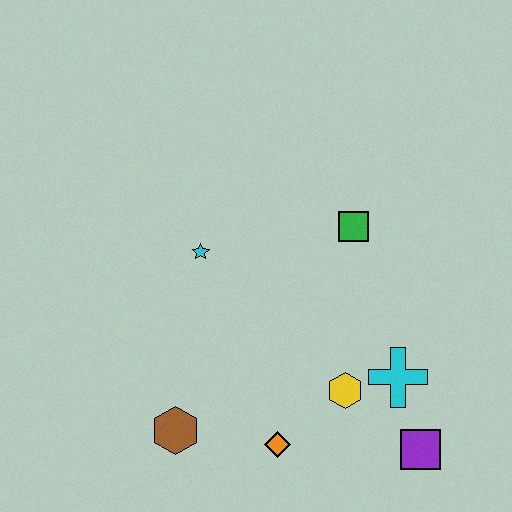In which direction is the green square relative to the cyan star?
The green square is to the right of the cyan star.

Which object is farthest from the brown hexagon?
The green square is farthest from the brown hexagon.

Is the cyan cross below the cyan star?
Yes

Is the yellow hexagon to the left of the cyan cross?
Yes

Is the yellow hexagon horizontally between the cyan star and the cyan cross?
Yes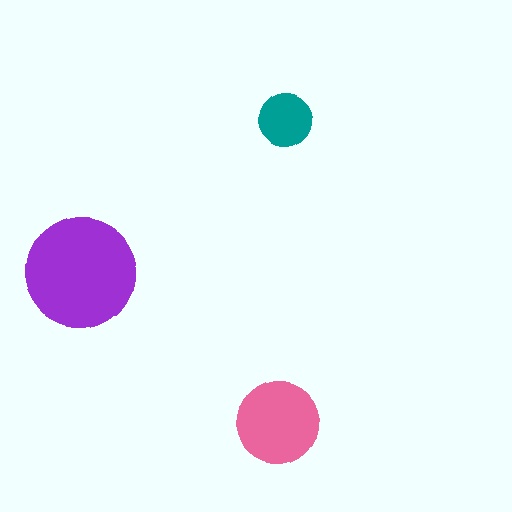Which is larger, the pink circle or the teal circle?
The pink one.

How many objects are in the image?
There are 3 objects in the image.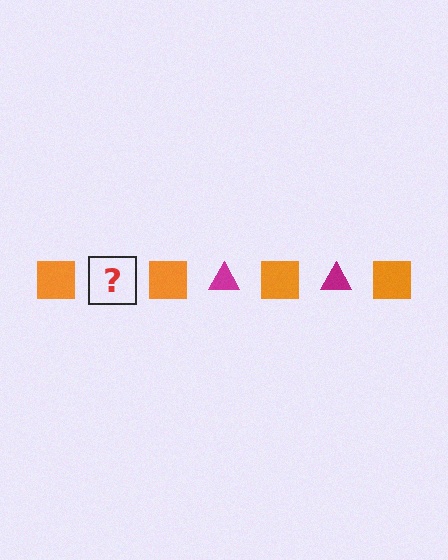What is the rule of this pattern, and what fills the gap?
The rule is that the pattern alternates between orange square and magenta triangle. The gap should be filled with a magenta triangle.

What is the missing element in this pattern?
The missing element is a magenta triangle.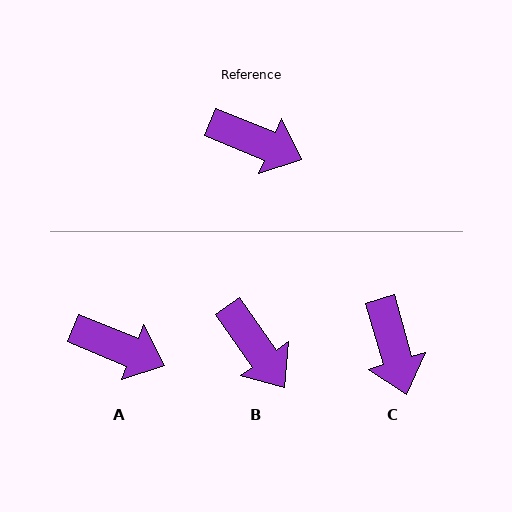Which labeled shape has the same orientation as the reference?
A.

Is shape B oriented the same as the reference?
No, it is off by about 32 degrees.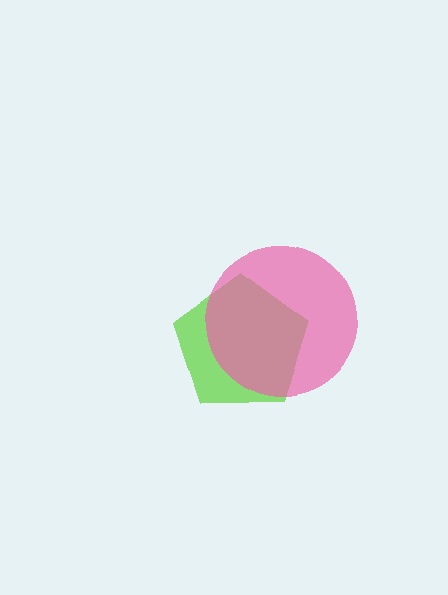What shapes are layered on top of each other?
The layered shapes are: a lime pentagon, a pink circle.